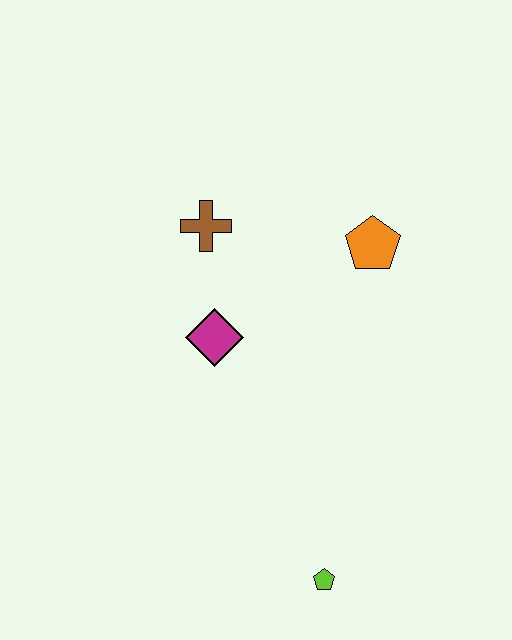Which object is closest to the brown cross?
The magenta diamond is closest to the brown cross.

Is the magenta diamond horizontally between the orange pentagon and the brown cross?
Yes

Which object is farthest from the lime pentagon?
The brown cross is farthest from the lime pentagon.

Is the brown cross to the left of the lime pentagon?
Yes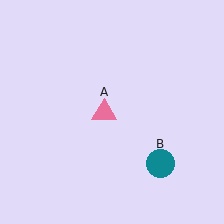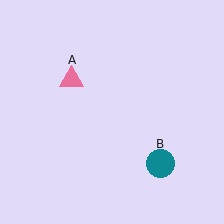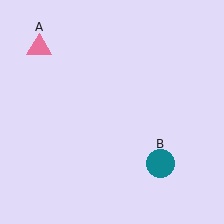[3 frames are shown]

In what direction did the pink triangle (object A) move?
The pink triangle (object A) moved up and to the left.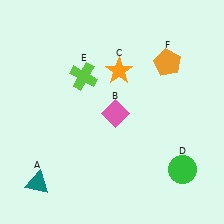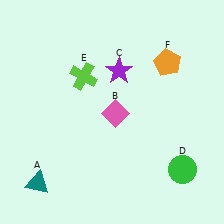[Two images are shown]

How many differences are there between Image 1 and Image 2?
There is 1 difference between the two images.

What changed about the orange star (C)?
In Image 1, C is orange. In Image 2, it changed to purple.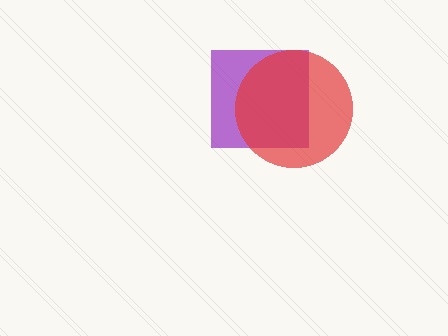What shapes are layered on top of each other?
The layered shapes are: a purple square, a red circle.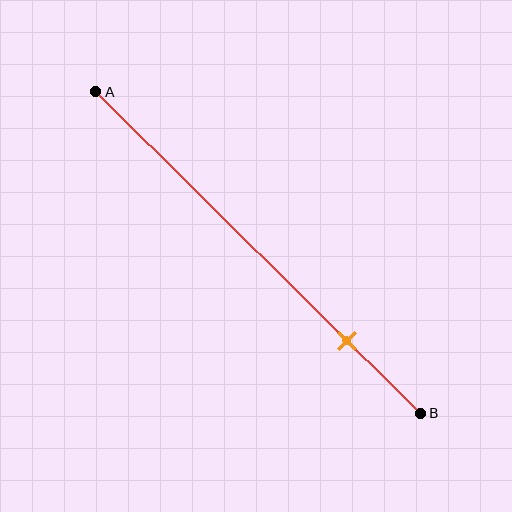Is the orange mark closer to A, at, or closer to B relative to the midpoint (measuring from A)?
The orange mark is closer to point B than the midpoint of segment AB.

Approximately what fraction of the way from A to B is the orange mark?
The orange mark is approximately 75% of the way from A to B.